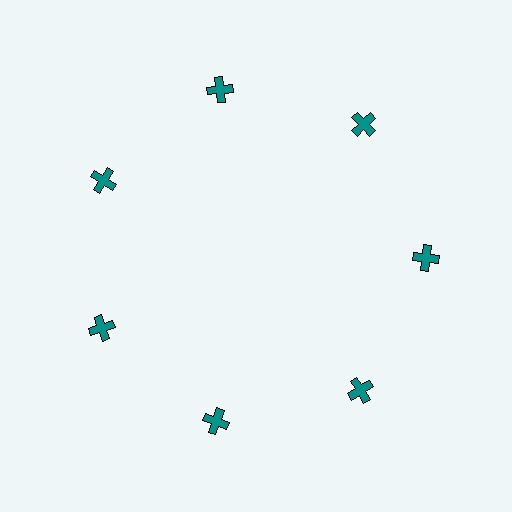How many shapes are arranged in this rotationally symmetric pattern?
There are 7 shapes, arranged in 7 groups of 1.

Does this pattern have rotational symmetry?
Yes, this pattern has 7-fold rotational symmetry. It looks the same after rotating 51 degrees around the center.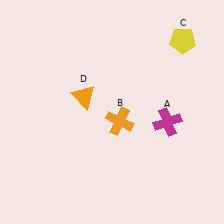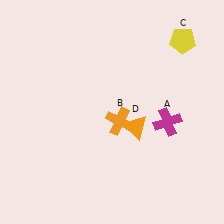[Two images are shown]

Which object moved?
The orange triangle (D) moved right.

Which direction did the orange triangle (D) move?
The orange triangle (D) moved right.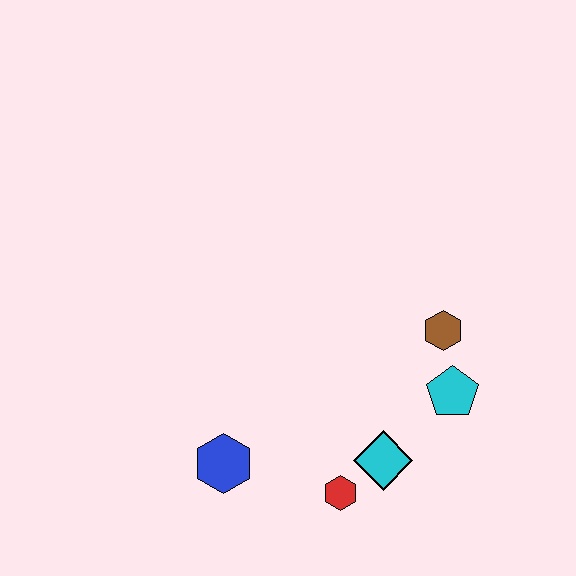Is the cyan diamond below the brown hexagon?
Yes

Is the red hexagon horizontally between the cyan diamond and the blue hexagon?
Yes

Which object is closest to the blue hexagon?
The red hexagon is closest to the blue hexagon.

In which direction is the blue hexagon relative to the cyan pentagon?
The blue hexagon is to the left of the cyan pentagon.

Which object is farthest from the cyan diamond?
The blue hexagon is farthest from the cyan diamond.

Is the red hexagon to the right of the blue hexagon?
Yes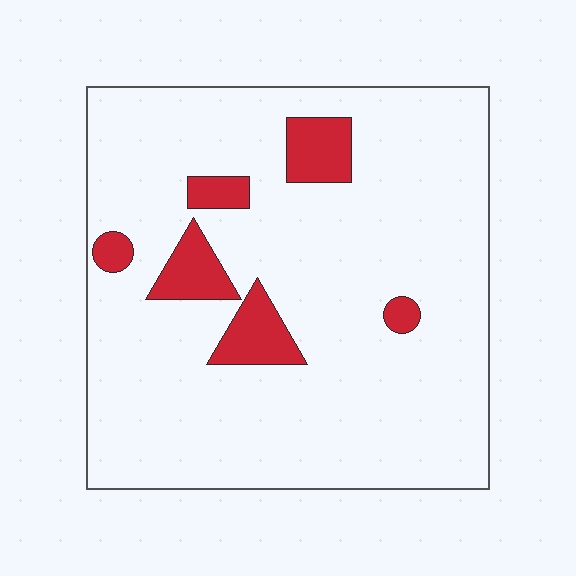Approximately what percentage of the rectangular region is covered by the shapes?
Approximately 10%.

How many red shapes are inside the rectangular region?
6.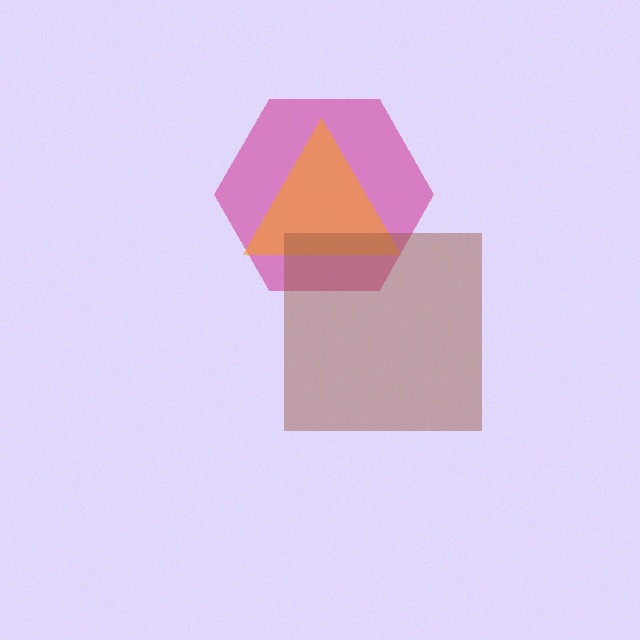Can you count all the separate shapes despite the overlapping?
Yes, there are 3 separate shapes.